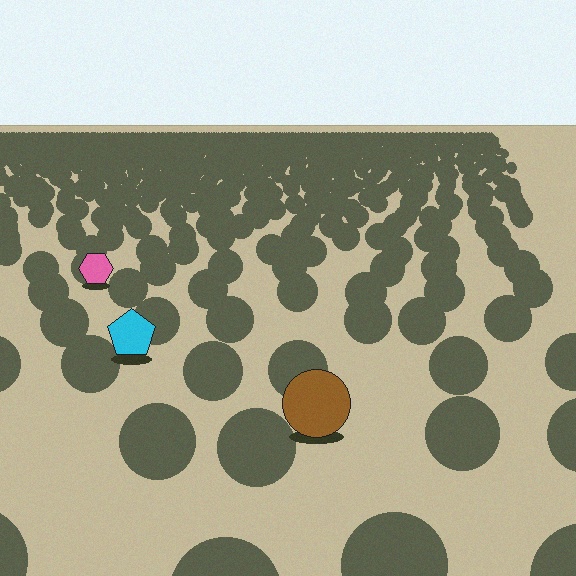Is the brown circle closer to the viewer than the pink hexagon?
Yes. The brown circle is closer — you can tell from the texture gradient: the ground texture is coarser near it.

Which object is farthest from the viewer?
The pink hexagon is farthest from the viewer. It appears smaller and the ground texture around it is denser.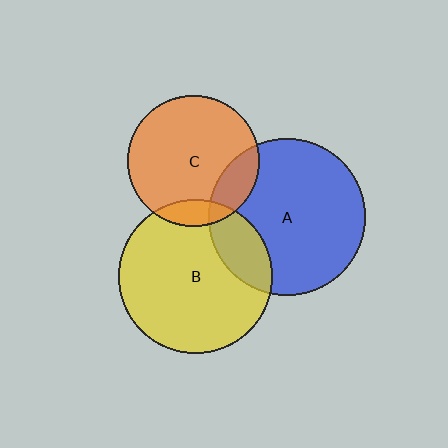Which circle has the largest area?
Circle A (blue).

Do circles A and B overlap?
Yes.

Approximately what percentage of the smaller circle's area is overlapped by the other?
Approximately 20%.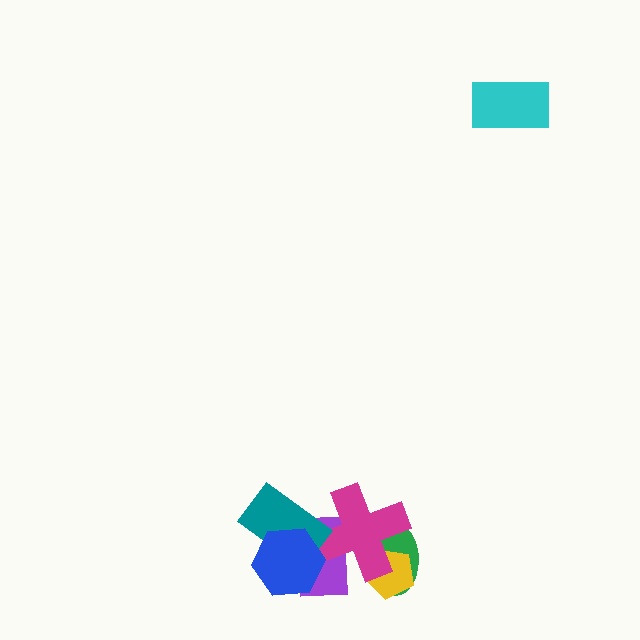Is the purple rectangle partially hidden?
Yes, it is partially covered by another shape.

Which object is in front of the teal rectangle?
The blue hexagon is in front of the teal rectangle.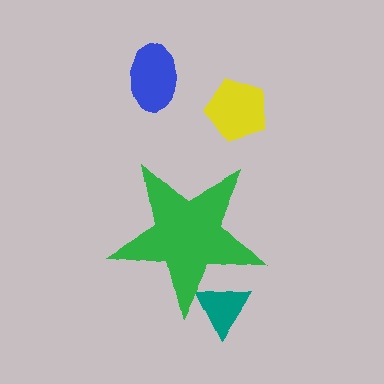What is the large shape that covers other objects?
A green star.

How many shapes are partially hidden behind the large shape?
1 shape is partially hidden.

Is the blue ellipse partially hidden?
No, the blue ellipse is fully visible.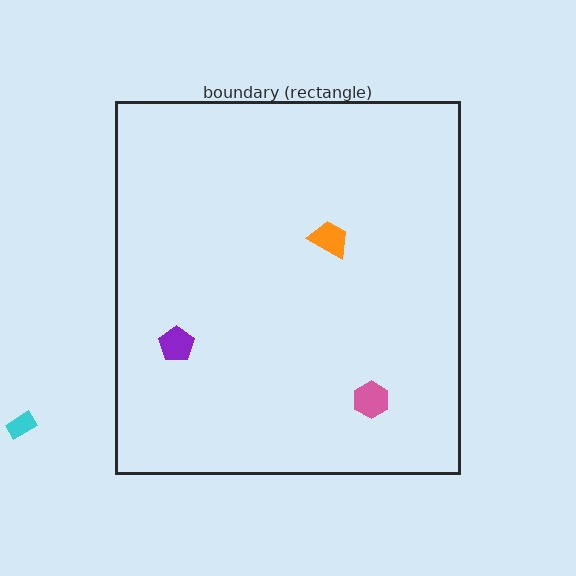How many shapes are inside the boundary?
3 inside, 1 outside.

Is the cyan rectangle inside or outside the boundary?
Outside.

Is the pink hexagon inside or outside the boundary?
Inside.